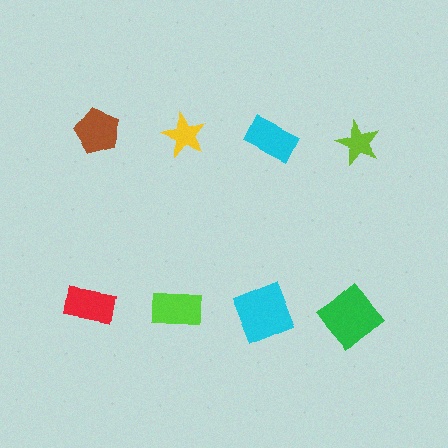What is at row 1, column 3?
A cyan rectangle.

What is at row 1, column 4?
A lime star.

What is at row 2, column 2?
A lime rectangle.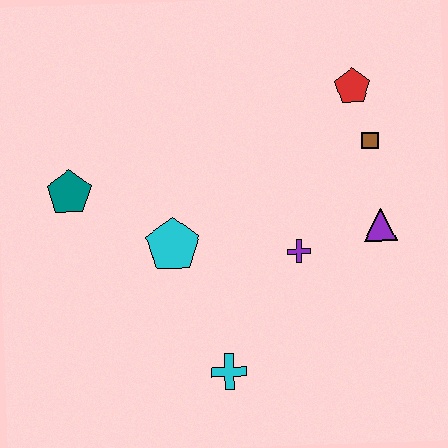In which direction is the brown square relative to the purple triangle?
The brown square is above the purple triangle.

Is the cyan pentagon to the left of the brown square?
Yes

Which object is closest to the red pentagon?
The brown square is closest to the red pentagon.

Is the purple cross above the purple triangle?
No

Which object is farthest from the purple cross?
The teal pentagon is farthest from the purple cross.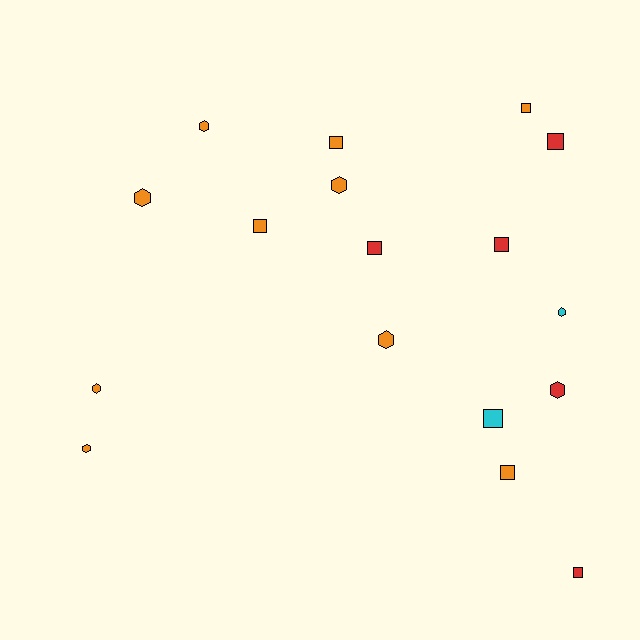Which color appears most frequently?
Orange, with 10 objects.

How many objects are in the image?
There are 17 objects.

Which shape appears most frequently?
Square, with 9 objects.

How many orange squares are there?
There are 4 orange squares.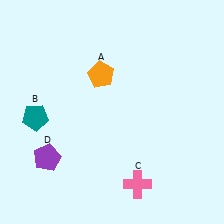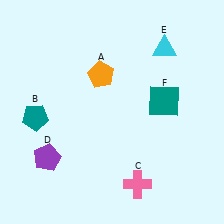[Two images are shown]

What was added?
A cyan triangle (E), a teal square (F) were added in Image 2.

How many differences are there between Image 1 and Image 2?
There are 2 differences between the two images.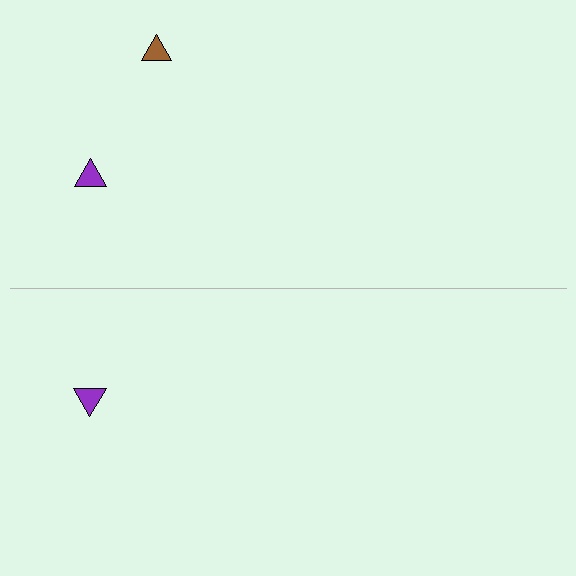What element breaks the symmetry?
A brown triangle is missing from the bottom side.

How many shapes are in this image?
There are 3 shapes in this image.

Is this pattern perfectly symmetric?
No, the pattern is not perfectly symmetric. A brown triangle is missing from the bottom side.